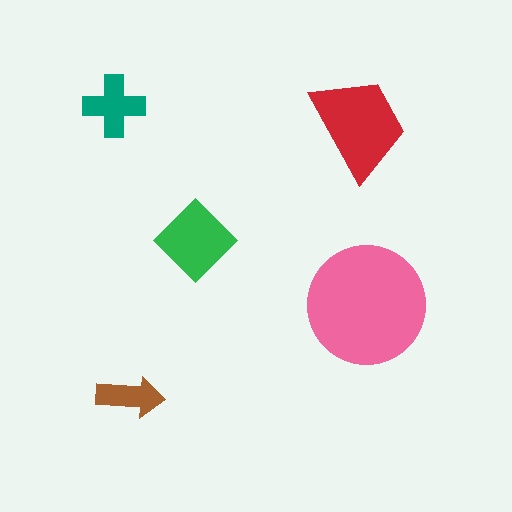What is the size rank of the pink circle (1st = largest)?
1st.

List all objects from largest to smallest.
The pink circle, the red trapezoid, the green diamond, the teal cross, the brown arrow.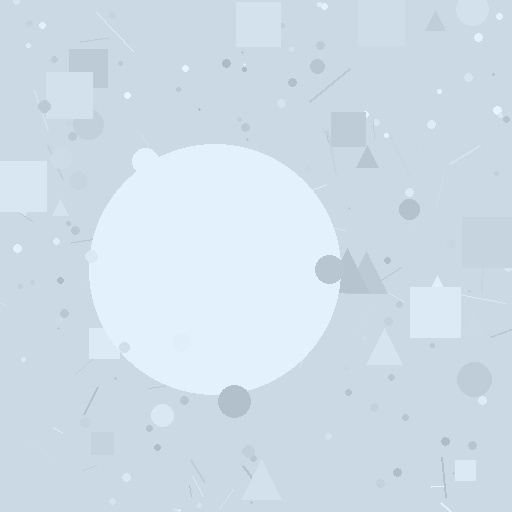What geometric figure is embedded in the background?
A circle is embedded in the background.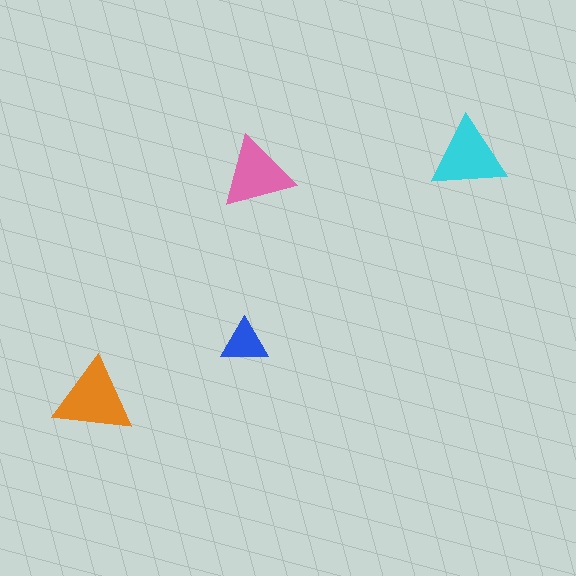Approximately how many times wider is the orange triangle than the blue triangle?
About 1.5 times wider.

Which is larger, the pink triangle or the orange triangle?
The orange one.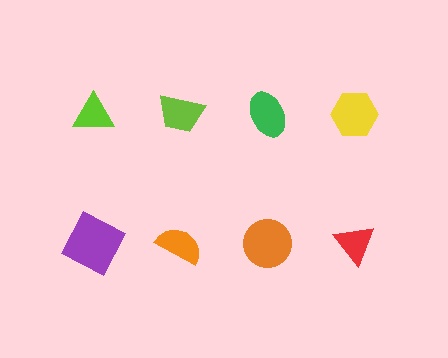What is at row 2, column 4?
A red triangle.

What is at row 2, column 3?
An orange circle.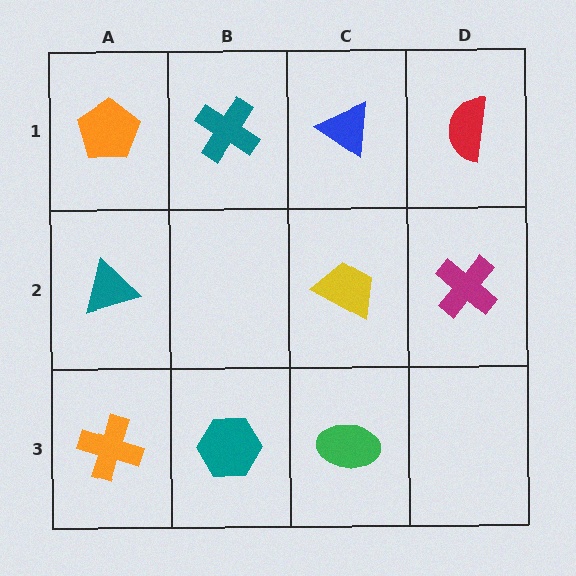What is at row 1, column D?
A red semicircle.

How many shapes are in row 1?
4 shapes.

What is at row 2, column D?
A magenta cross.